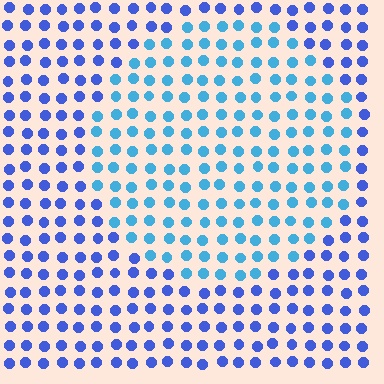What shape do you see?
I see a circle.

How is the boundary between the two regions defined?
The boundary is defined purely by a slight shift in hue (about 32 degrees). Spacing, size, and orientation are identical on both sides.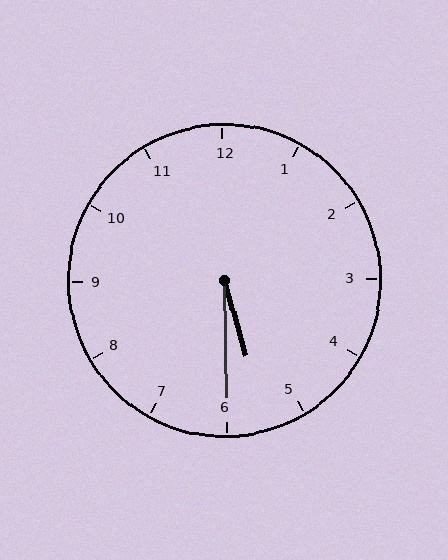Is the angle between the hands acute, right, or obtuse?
It is acute.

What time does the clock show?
5:30.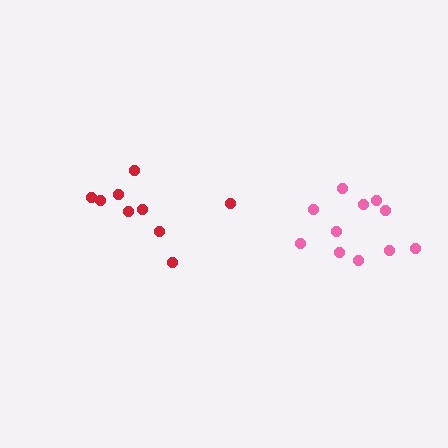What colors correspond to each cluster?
The clusters are colored: red, pink.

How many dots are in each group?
Group 1: 9 dots, Group 2: 11 dots (20 total).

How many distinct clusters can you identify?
There are 2 distinct clusters.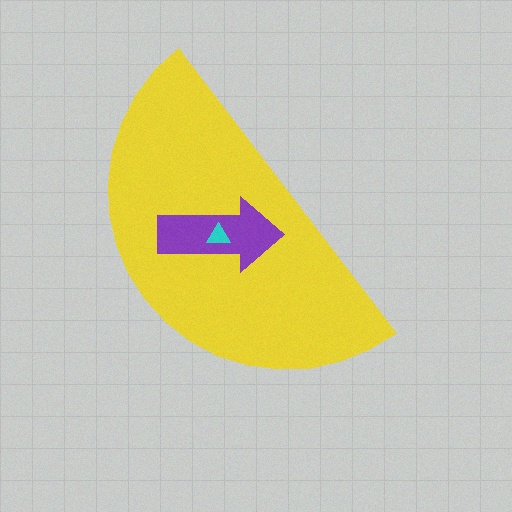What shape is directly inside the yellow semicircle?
The purple arrow.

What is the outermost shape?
The yellow semicircle.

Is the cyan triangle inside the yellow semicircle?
Yes.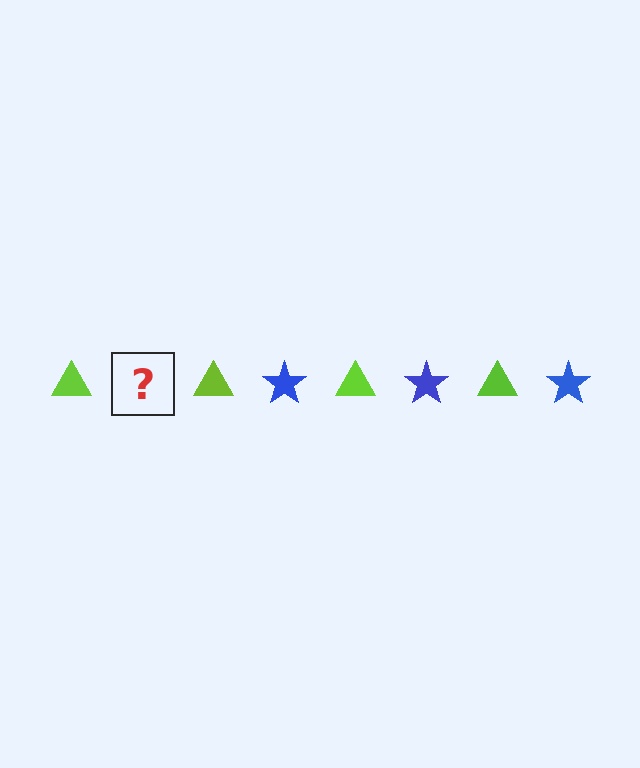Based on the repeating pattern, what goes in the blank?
The blank should be a blue star.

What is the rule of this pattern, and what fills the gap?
The rule is that the pattern alternates between lime triangle and blue star. The gap should be filled with a blue star.